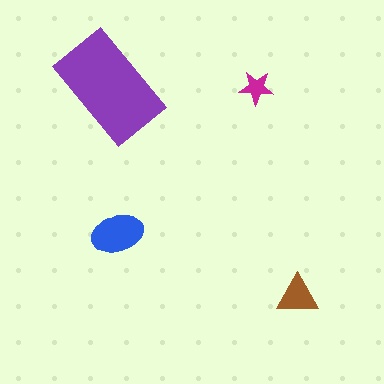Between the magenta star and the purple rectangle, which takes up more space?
The purple rectangle.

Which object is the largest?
The purple rectangle.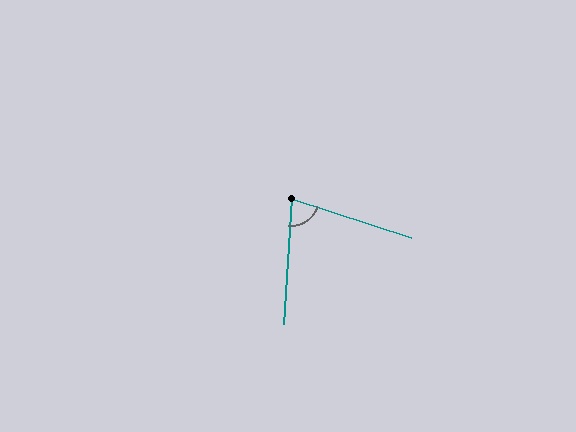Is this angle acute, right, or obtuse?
It is acute.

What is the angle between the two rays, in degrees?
Approximately 76 degrees.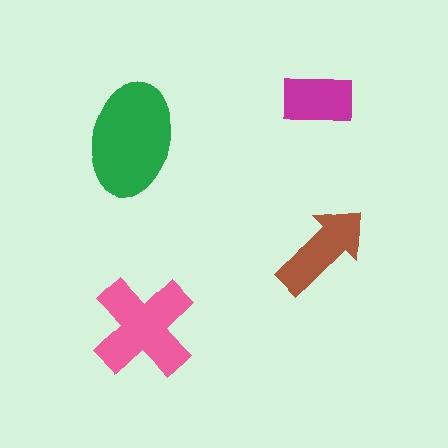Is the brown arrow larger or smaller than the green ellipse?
Smaller.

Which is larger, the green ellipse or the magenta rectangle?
The green ellipse.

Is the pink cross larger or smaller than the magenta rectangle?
Larger.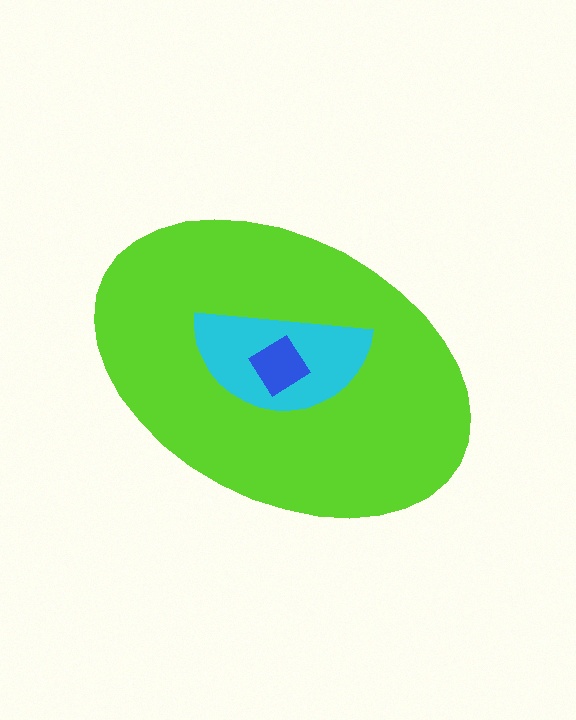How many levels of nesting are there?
3.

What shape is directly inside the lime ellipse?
The cyan semicircle.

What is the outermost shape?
The lime ellipse.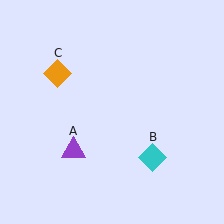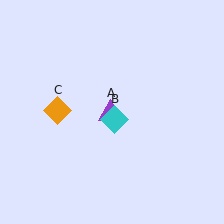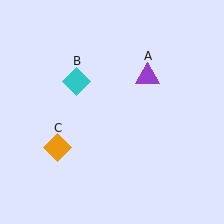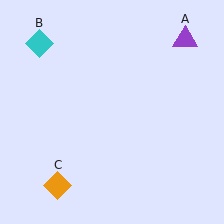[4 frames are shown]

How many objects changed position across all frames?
3 objects changed position: purple triangle (object A), cyan diamond (object B), orange diamond (object C).